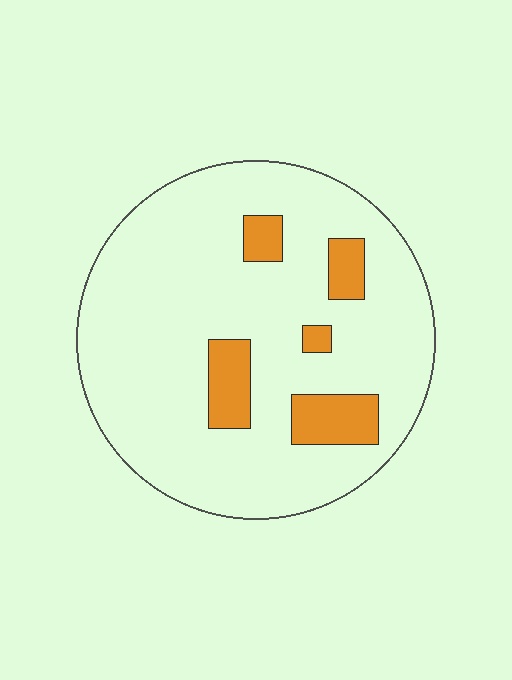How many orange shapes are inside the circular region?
5.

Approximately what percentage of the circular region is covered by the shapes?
Approximately 15%.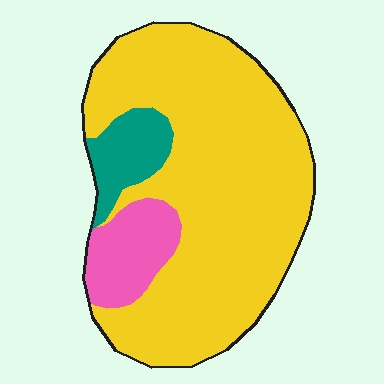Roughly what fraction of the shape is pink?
Pink takes up about one eighth (1/8) of the shape.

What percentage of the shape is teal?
Teal covers 9% of the shape.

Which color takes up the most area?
Yellow, at roughly 80%.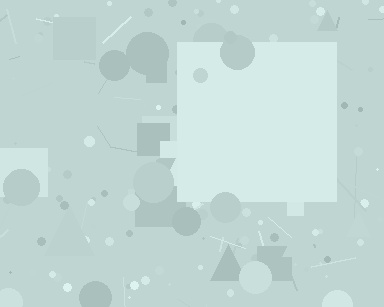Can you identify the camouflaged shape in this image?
The camouflaged shape is a square.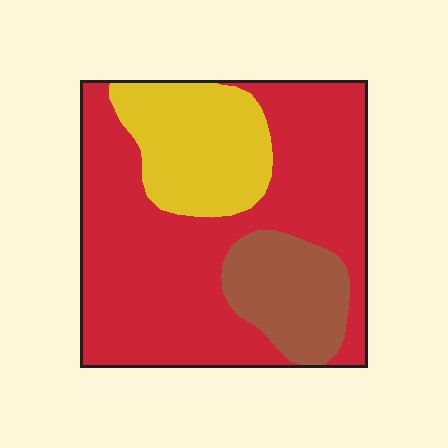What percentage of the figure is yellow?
Yellow covers 21% of the figure.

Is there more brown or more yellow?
Yellow.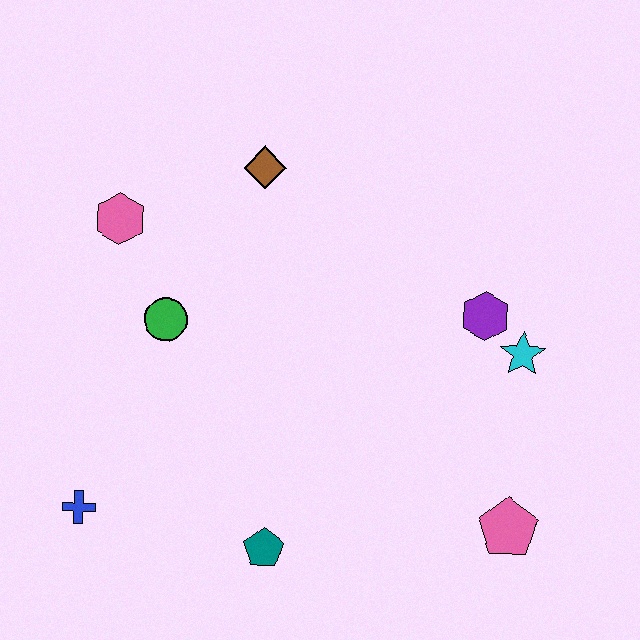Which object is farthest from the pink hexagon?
The pink pentagon is farthest from the pink hexagon.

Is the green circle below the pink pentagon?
No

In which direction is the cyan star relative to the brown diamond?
The cyan star is to the right of the brown diamond.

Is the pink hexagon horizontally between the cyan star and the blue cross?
Yes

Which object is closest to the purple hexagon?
The cyan star is closest to the purple hexagon.